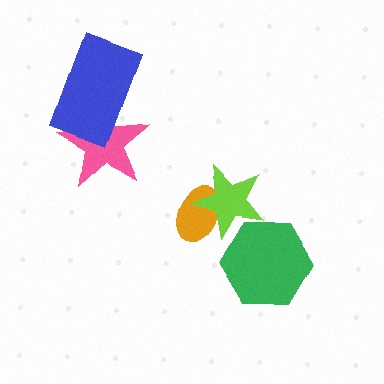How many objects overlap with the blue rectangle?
1 object overlaps with the blue rectangle.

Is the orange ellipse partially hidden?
Yes, it is partially covered by another shape.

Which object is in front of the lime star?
The green hexagon is in front of the lime star.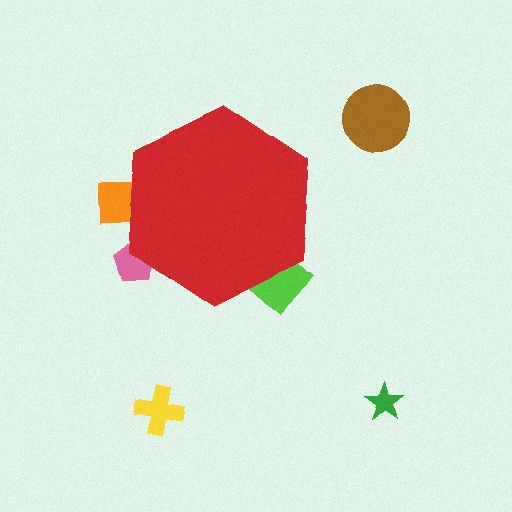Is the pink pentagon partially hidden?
Yes, the pink pentagon is partially hidden behind the red hexagon.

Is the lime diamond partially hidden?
Yes, the lime diamond is partially hidden behind the red hexagon.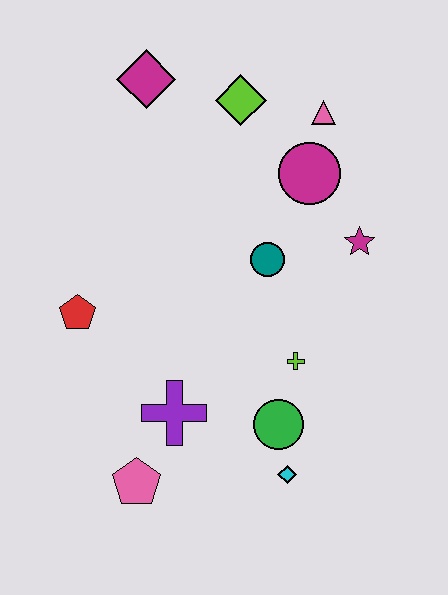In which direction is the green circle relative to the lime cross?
The green circle is below the lime cross.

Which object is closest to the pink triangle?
The magenta circle is closest to the pink triangle.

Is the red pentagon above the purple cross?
Yes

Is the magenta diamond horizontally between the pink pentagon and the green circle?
Yes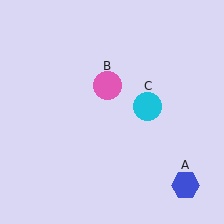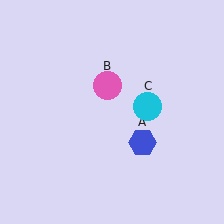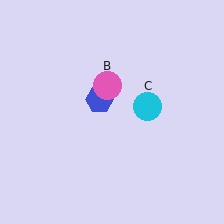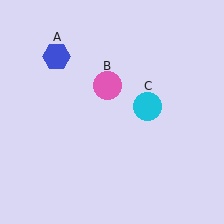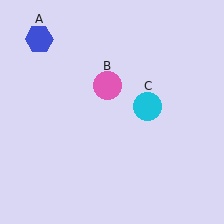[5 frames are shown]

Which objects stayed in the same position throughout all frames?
Pink circle (object B) and cyan circle (object C) remained stationary.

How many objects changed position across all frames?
1 object changed position: blue hexagon (object A).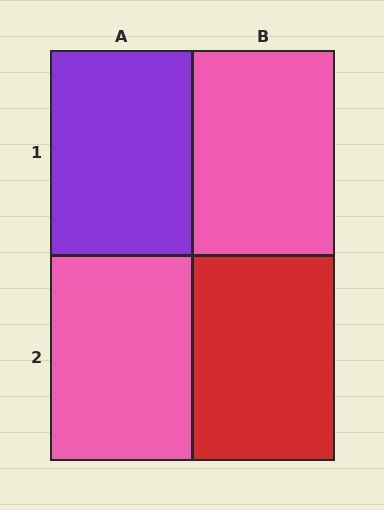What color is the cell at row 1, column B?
Pink.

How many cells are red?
1 cell is red.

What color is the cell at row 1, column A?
Purple.